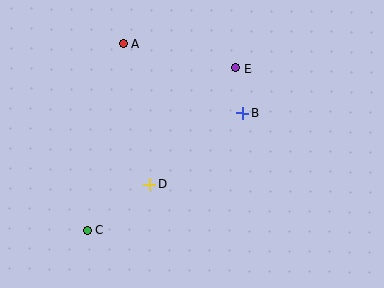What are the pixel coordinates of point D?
Point D is at (149, 184).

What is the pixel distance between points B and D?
The distance between B and D is 118 pixels.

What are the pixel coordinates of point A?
Point A is at (123, 44).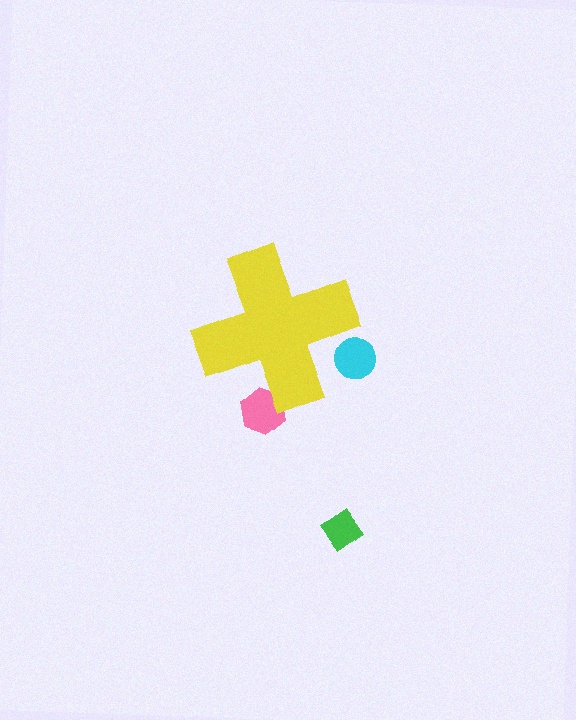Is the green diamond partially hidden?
No, the green diamond is fully visible.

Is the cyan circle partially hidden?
Yes, the cyan circle is partially hidden behind the yellow cross.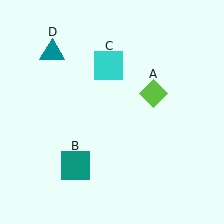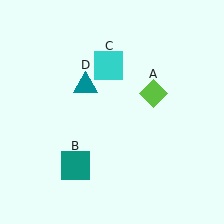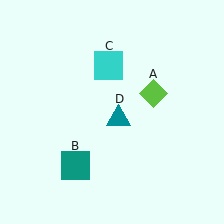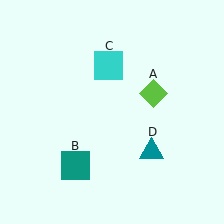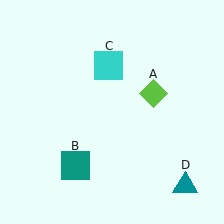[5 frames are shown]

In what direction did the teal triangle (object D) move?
The teal triangle (object D) moved down and to the right.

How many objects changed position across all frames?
1 object changed position: teal triangle (object D).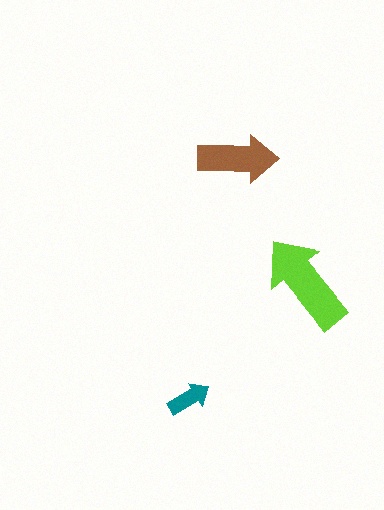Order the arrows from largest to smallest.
the lime one, the brown one, the teal one.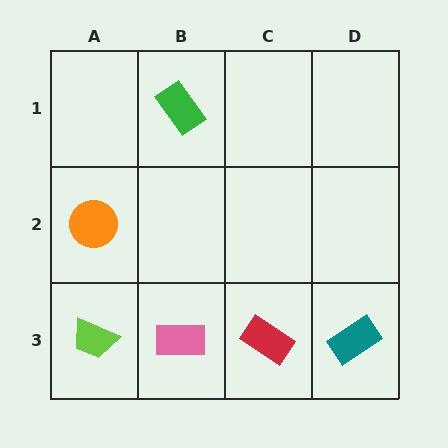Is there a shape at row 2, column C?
No, that cell is empty.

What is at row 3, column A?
A lime trapezoid.